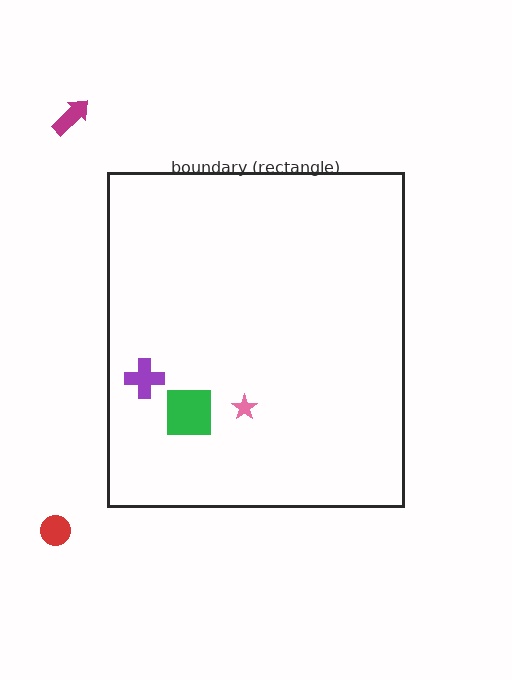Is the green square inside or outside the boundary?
Inside.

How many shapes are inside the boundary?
3 inside, 2 outside.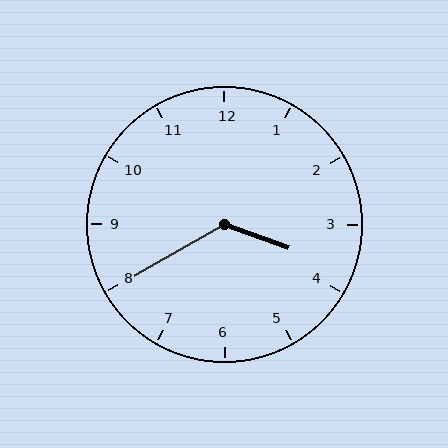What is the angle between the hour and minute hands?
Approximately 130 degrees.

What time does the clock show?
3:40.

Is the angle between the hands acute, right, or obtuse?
It is obtuse.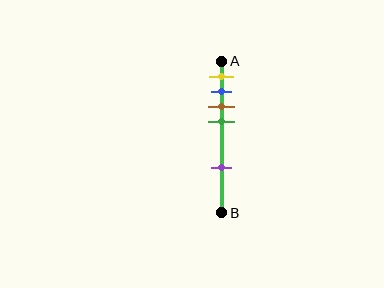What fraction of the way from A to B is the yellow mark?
The yellow mark is approximately 10% (0.1) of the way from A to B.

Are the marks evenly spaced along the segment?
No, the marks are not evenly spaced.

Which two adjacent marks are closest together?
The blue and brown marks are the closest adjacent pair.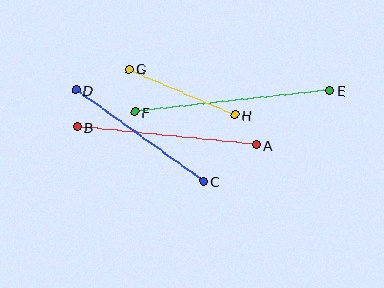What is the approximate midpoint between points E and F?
The midpoint is at approximately (232, 101) pixels.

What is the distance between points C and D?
The distance is approximately 157 pixels.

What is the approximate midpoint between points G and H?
The midpoint is at approximately (182, 92) pixels.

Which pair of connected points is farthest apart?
Points E and F are farthest apart.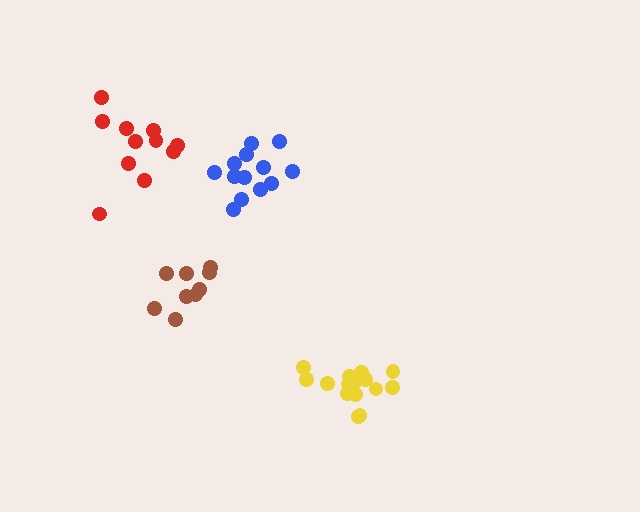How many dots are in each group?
Group 1: 9 dots, Group 2: 13 dots, Group 3: 15 dots, Group 4: 11 dots (48 total).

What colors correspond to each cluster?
The clusters are colored: brown, blue, yellow, red.